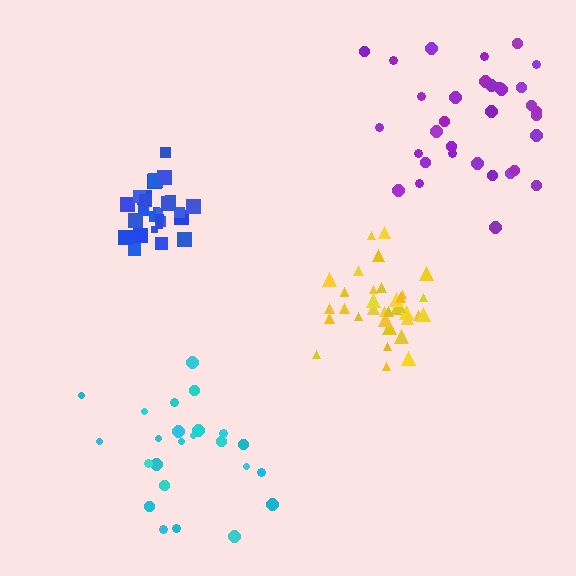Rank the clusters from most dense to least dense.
blue, yellow, purple, cyan.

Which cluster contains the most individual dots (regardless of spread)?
Yellow (35).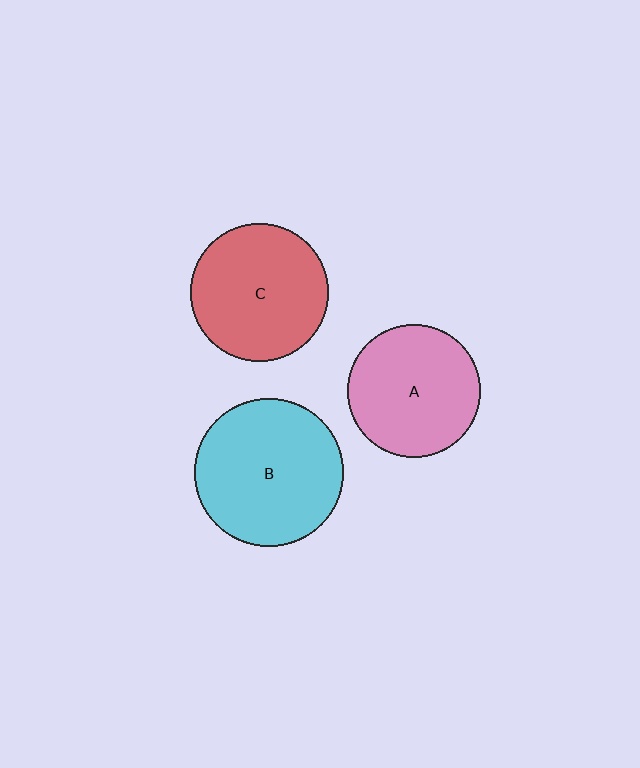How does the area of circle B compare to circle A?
Approximately 1.2 times.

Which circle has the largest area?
Circle B (cyan).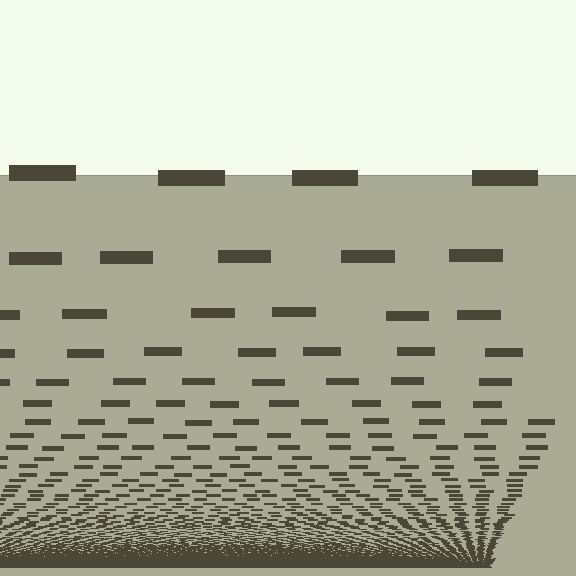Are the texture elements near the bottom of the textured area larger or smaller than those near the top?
Smaller. The gradient is inverted — elements near the bottom are smaller and denser.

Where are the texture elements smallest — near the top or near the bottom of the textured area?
Near the bottom.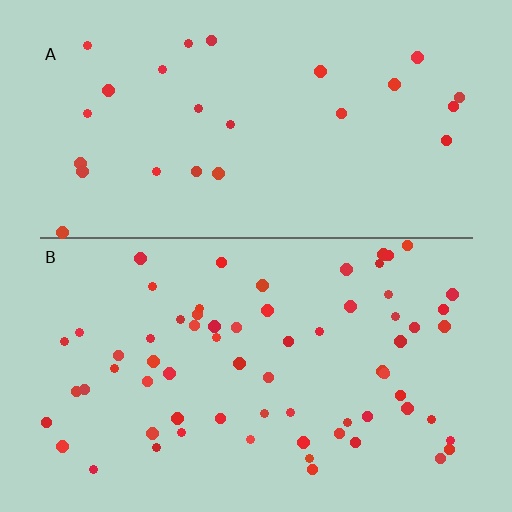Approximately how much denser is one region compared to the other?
Approximately 2.6× — region B over region A.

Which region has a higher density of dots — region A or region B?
B (the bottom).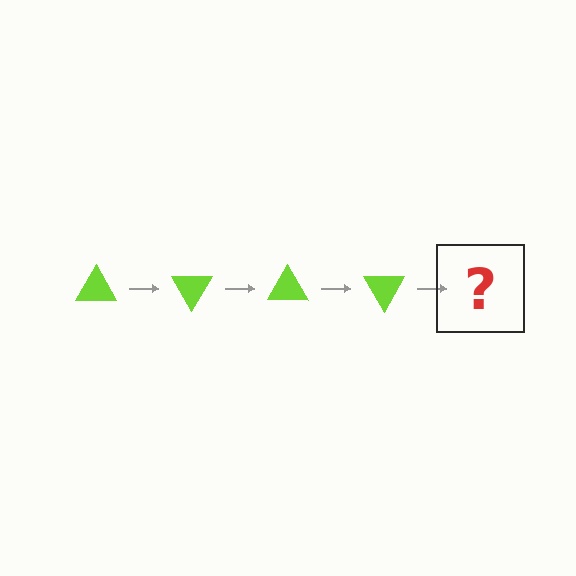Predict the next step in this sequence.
The next step is a lime triangle rotated 240 degrees.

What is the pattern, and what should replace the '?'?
The pattern is that the triangle rotates 60 degrees each step. The '?' should be a lime triangle rotated 240 degrees.